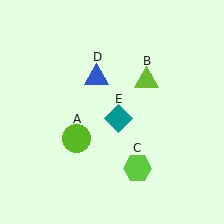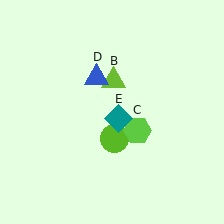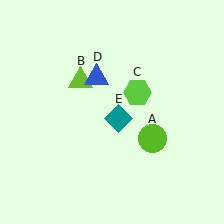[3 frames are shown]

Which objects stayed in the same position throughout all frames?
Blue triangle (object D) and teal diamond (object E) remained stationary.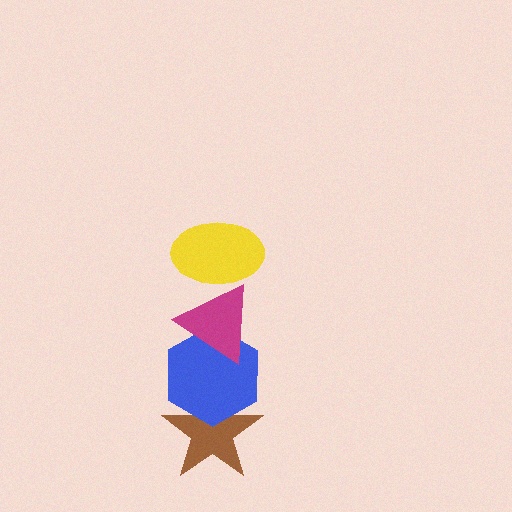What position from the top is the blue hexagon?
The blue hexagon is 3rd from the top.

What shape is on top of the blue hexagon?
The magenta triangle is on top of the blue hexagon.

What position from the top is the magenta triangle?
The magenta triangle is 2nd from the top.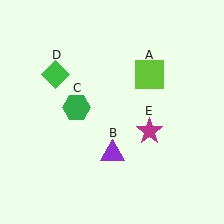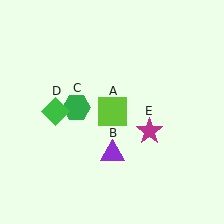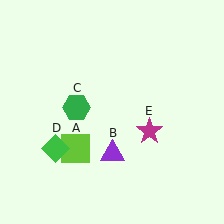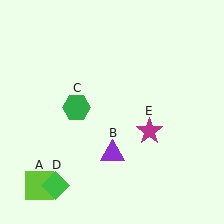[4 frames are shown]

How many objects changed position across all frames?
2 objects changed position: lime square (object A), green diamond (object D).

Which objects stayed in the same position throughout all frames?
Purple triangle (object B) and green hexagon (object C) and magenta star (object E) remained stationary.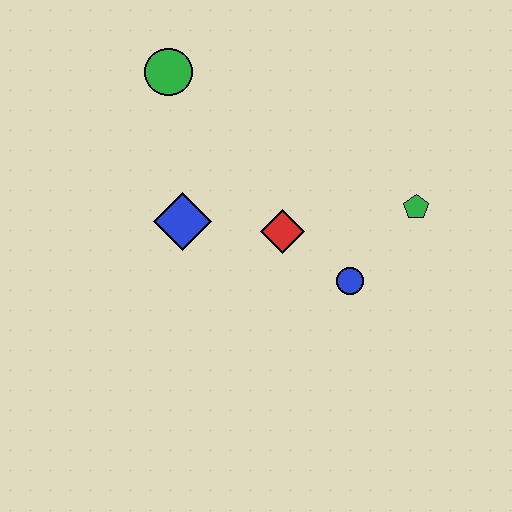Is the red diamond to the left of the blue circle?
Yes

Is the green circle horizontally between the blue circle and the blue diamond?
No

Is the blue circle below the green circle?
Yes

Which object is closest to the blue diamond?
The red diamond is closest to the blue diamond.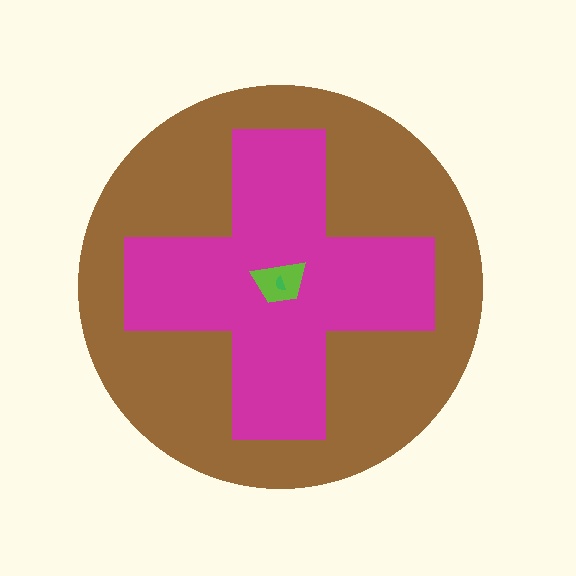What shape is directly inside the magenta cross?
The lime trapezoid.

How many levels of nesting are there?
4.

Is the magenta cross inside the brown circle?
Yes.